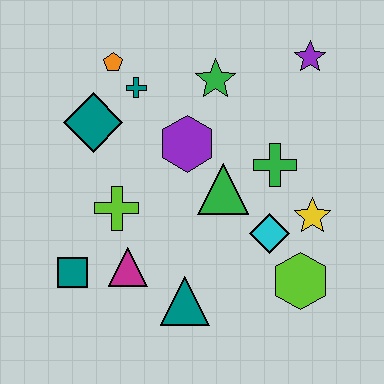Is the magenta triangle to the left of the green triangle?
Yes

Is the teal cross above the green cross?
Yes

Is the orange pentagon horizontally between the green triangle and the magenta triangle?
No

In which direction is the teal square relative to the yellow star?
The teal square is to the left of the yellow star.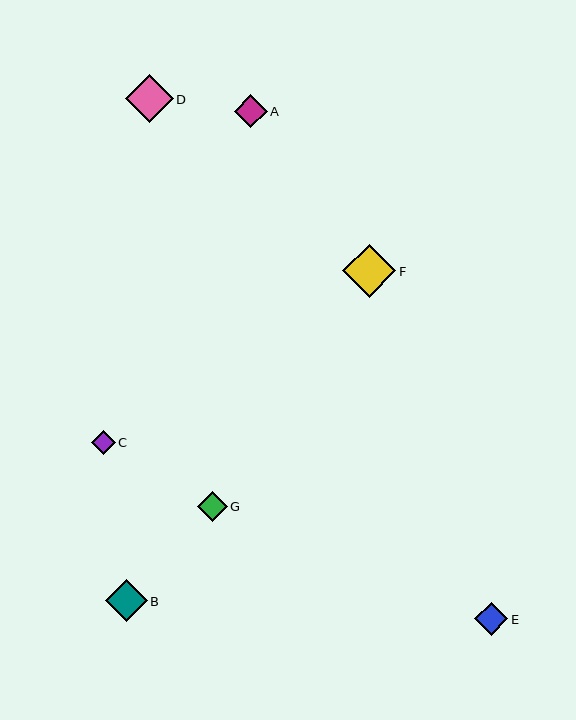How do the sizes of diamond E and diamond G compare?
Diamond E and diamond G are approximately the same size.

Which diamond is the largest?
Diamond F is the largest with a size of approximately 53 pixels.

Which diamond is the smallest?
Diamond C is the smallest with a size of approximately 24 pixels.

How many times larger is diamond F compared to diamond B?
Diamond F is approximately 1.3 times the size of diamond B.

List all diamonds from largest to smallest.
From largest to smallest: F, D, B, E, A, G, C.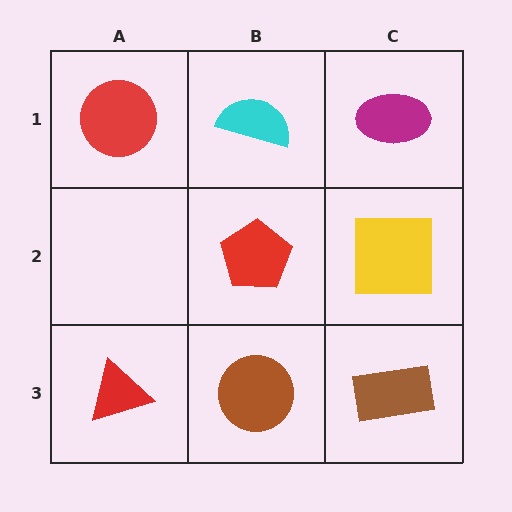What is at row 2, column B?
A red pentagon.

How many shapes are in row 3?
3 shapes.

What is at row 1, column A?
A red circle.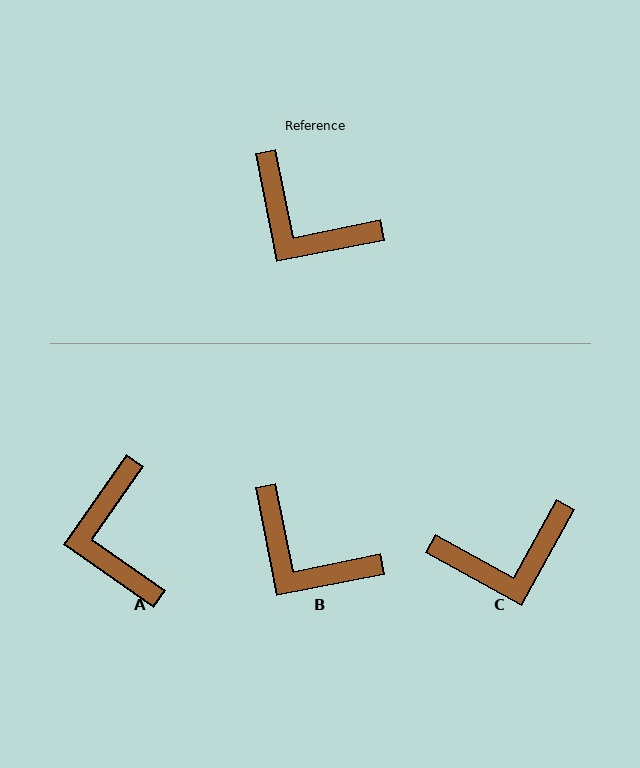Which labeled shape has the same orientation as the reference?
B.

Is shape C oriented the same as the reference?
No, it is off by about 50 degrees.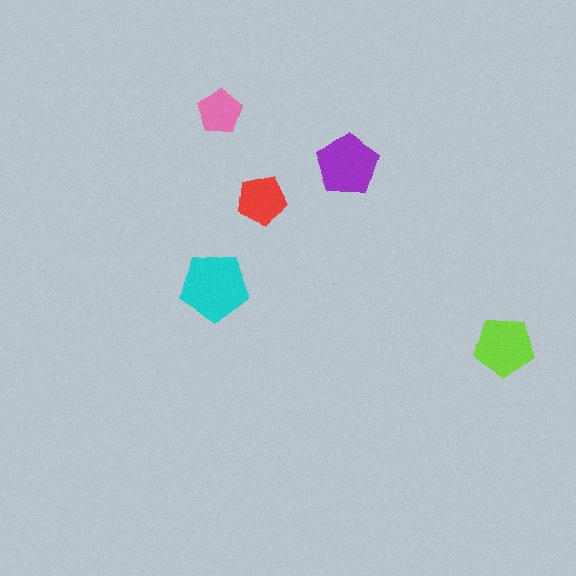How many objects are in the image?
There are 5 objects in the image.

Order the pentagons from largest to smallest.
the cyan one, the purple one, the lime one, the red one, the pink one.